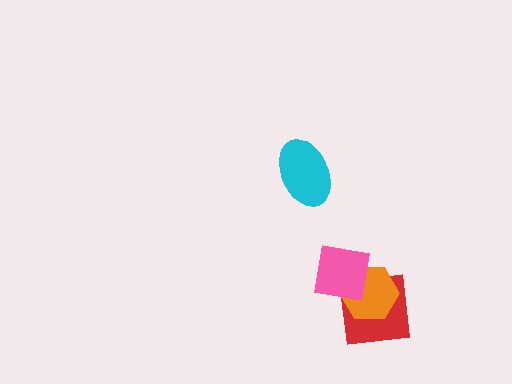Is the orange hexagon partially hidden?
Yes, it is partially covered by another shape.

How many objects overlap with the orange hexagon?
2 objects overlap with the orange hexagon.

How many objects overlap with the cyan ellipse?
0 objects overlap with the cyan ellipse.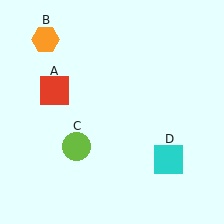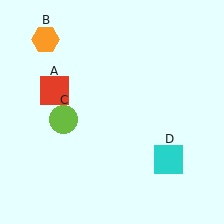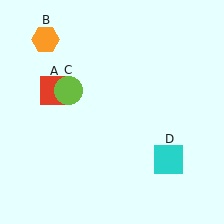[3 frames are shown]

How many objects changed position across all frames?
1 object changed position: lime circle (object C).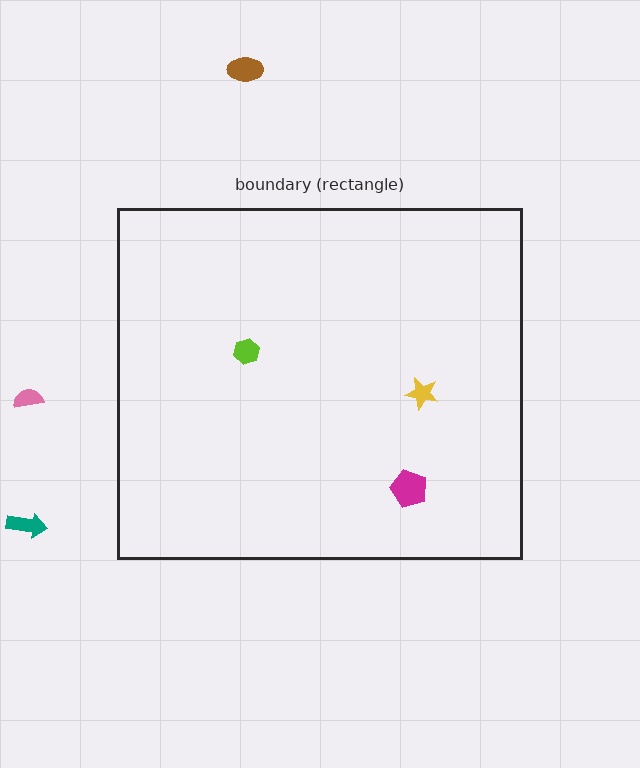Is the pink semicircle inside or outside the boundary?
Outside.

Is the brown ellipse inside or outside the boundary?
Outside.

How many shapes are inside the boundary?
3 inside, 3 outside.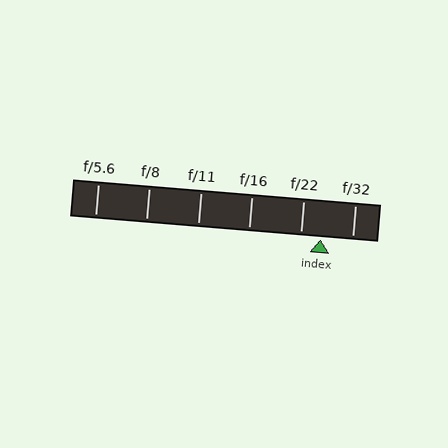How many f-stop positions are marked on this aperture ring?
There are 6 f-stop positions marked.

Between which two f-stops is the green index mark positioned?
The index mark is between f/22 and f/32.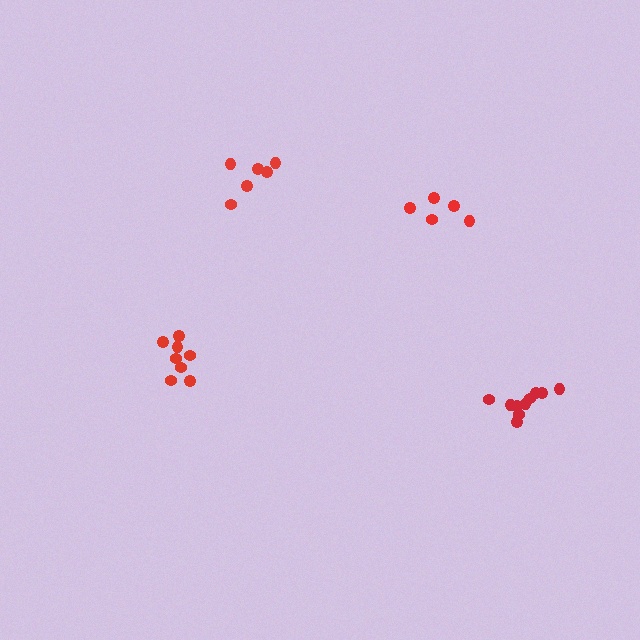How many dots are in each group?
Group 1: 5 dots, Group 2: 10 dots, Group 3: 8 dots, Group 4: 6 dots (29 total).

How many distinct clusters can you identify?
There are 4 distinct clusters.